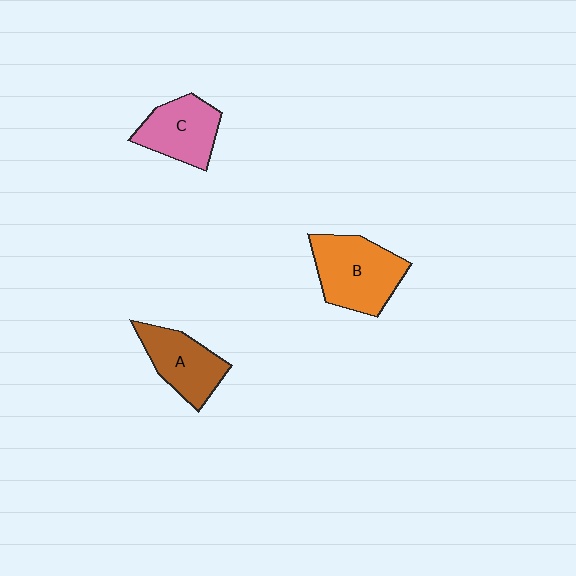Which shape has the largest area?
Shape B (orange).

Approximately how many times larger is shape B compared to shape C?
Approximately 1.3 times.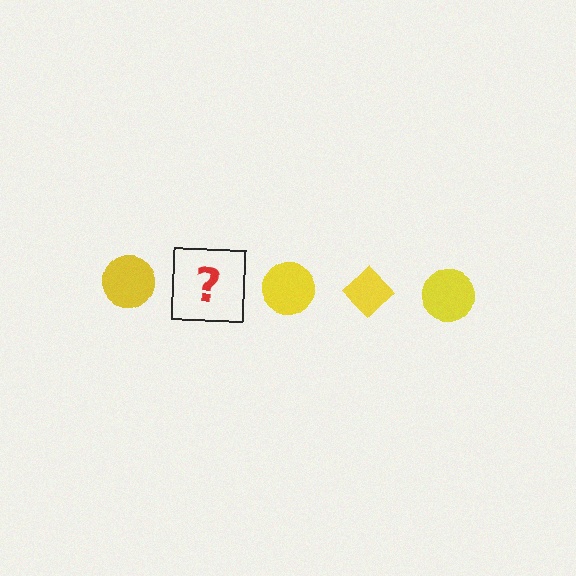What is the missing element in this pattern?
The missing element is a yellow diamond.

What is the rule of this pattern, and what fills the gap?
The rule is that the pattern cycles through circle, diamond shapes in yellow. The gap should be filled with a yellow diamond.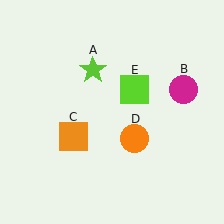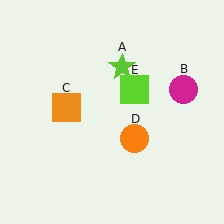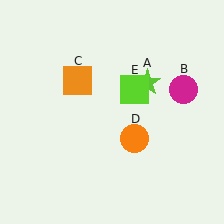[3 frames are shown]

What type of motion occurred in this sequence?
The lime star (object A), orange square (object C) rotated clockwise around the center of the scene.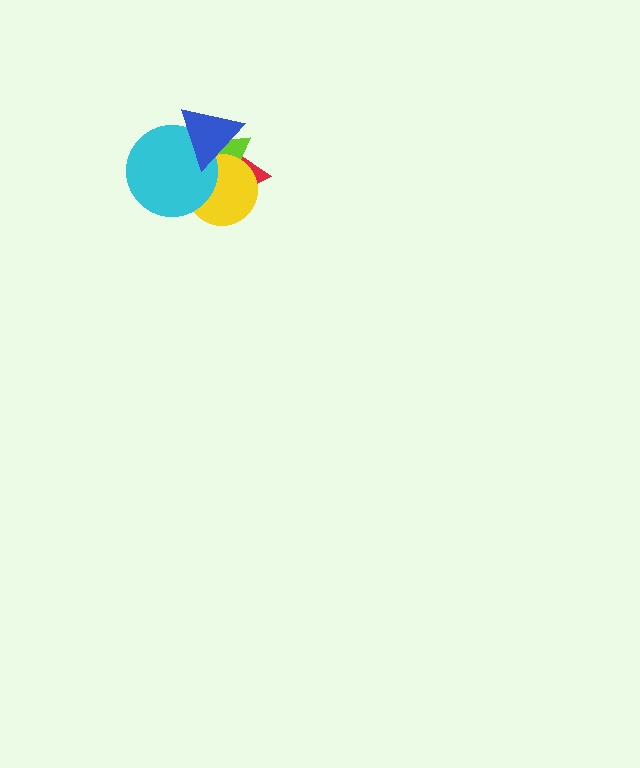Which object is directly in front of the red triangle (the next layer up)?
The lime triangle is directly in front of the red triangle.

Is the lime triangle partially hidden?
Yes, it is partially covered by another shape.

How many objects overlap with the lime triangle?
4 objects overlap with the lime triangle.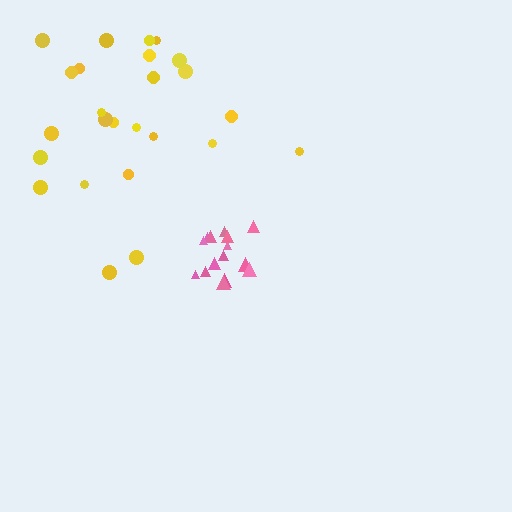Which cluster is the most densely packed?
Pink.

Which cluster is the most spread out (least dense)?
Yellow.